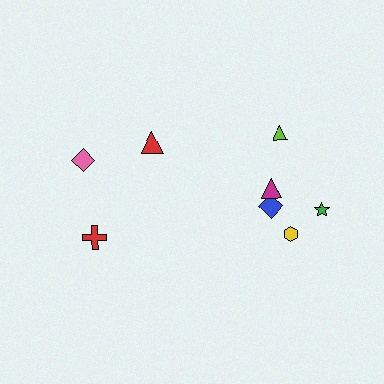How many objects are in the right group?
There are 5 objects.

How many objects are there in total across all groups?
There are 8 objects.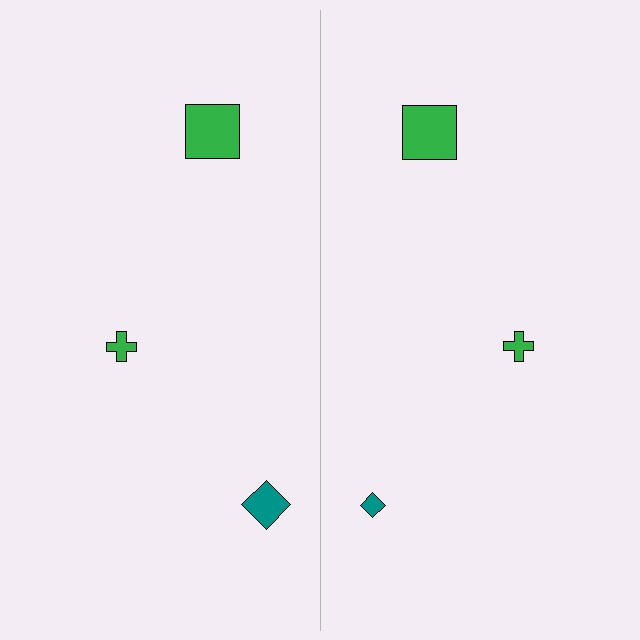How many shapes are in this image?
There are 6 shapes in this image.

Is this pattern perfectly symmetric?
No, the pattern is not perfectly symmetric. The teal diamond on the right side has a different size than its mirror counterpart.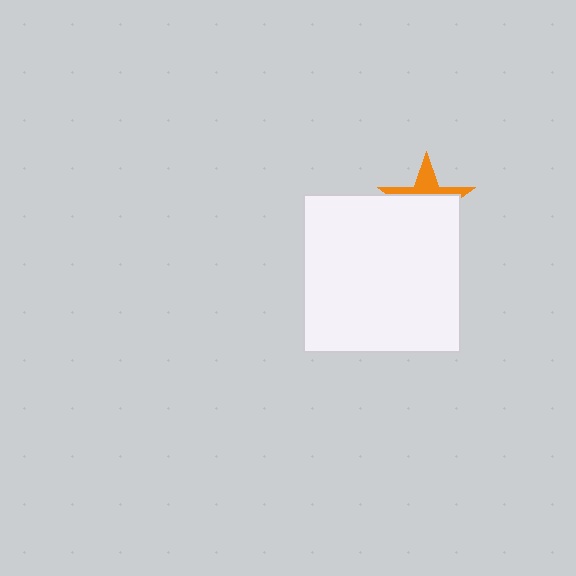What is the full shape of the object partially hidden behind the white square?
The partially hidden object is an orange star.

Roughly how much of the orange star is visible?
A small part of it is visible (roughly 33%).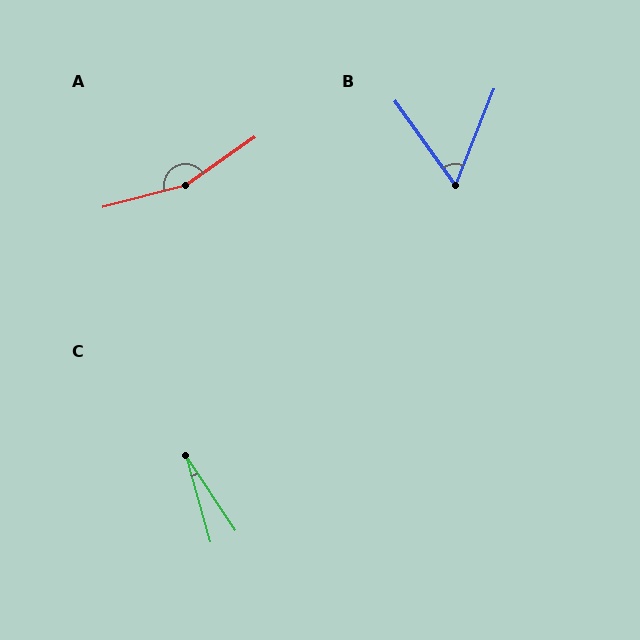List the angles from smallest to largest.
C (17°), B (57°), A (160°).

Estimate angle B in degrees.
Approximately 57 degrees.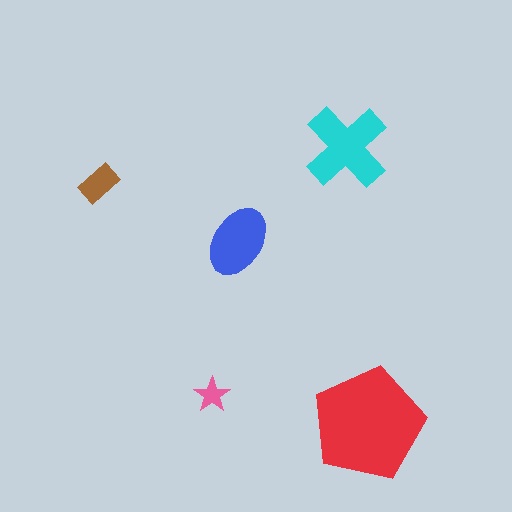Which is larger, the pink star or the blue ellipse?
The blue ellipse.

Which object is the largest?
The red pentagon.